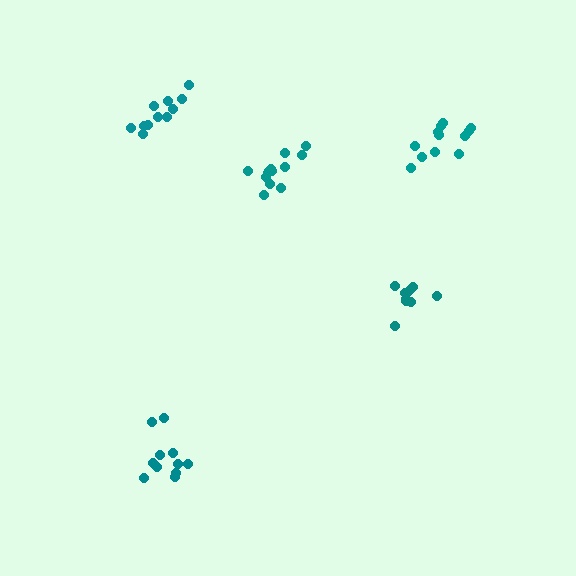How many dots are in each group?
Group 1: 11 dots, Group 2: 13 dots, Group 3: 9 dots, Group 4: 12 dots, Group 5: 11 dots (56 total).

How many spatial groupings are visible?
There are 5 spatial groupings.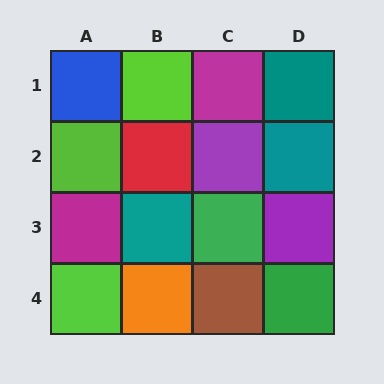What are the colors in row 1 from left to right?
Blue, lime, magenta, teal.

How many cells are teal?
3 cells are teal.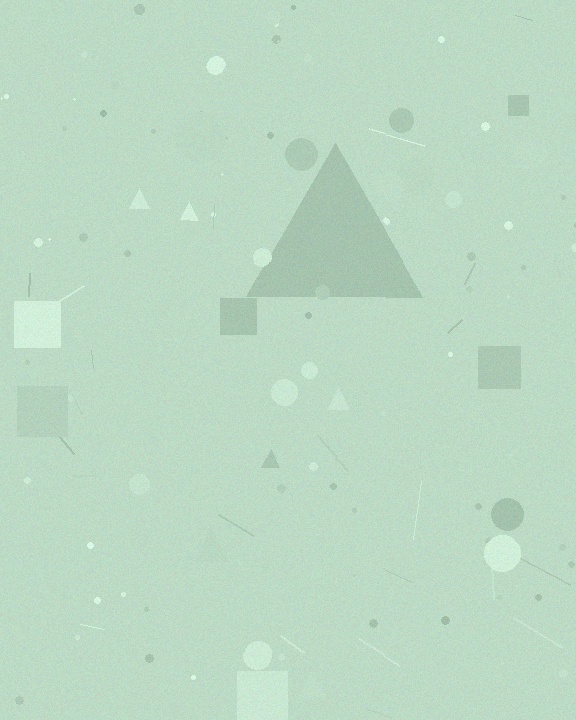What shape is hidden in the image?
A triangle is hidden in the image.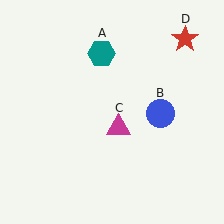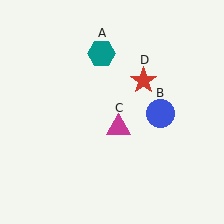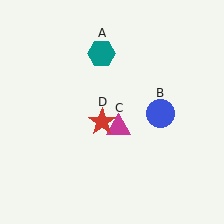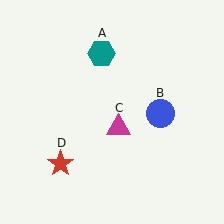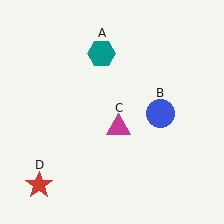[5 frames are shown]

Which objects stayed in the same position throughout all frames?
Teal hexagon (object A) and blue circle (object B) and magenta triangle (object C) remained stationary.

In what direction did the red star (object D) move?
The red star (object D) moved down and to the left.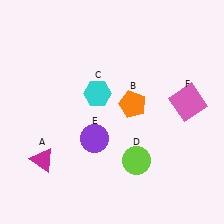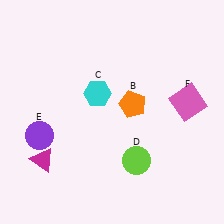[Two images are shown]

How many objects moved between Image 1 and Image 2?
1 object moved between the two images.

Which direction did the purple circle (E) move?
The purple circle (E) moved left.